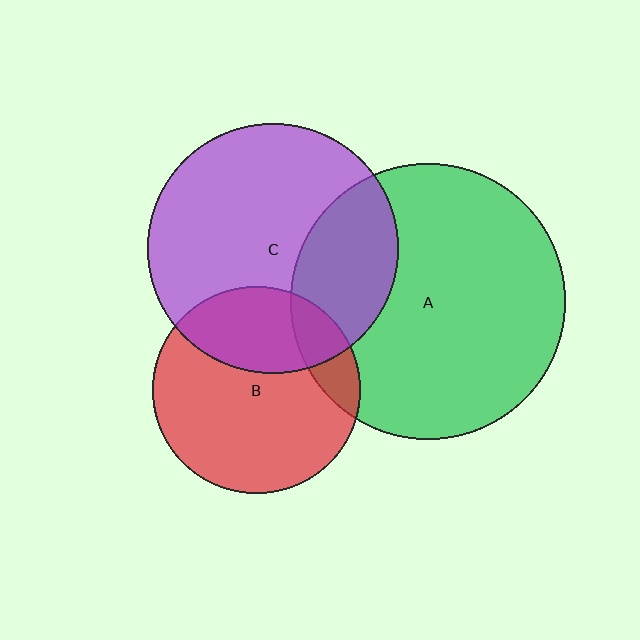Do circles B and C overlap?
Yes.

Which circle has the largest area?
Circle A (green).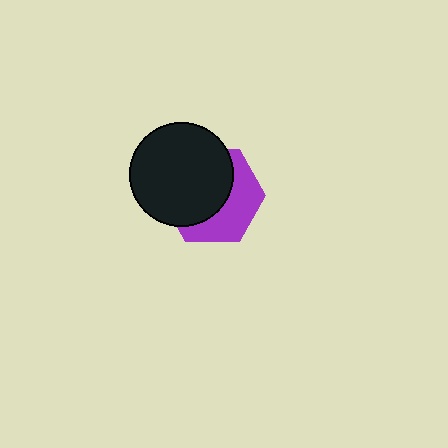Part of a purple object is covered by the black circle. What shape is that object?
It is a hexagon.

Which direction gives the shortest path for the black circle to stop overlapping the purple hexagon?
Moving toward the upper-left gives the shortest separation.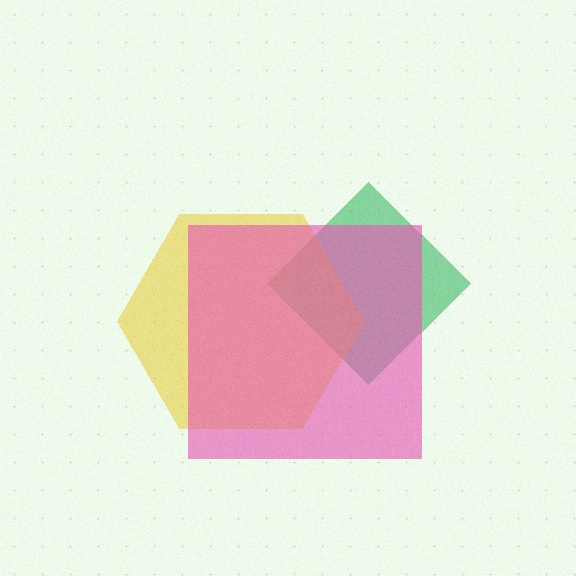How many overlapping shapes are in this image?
There are 3 overlapping shapes in the image.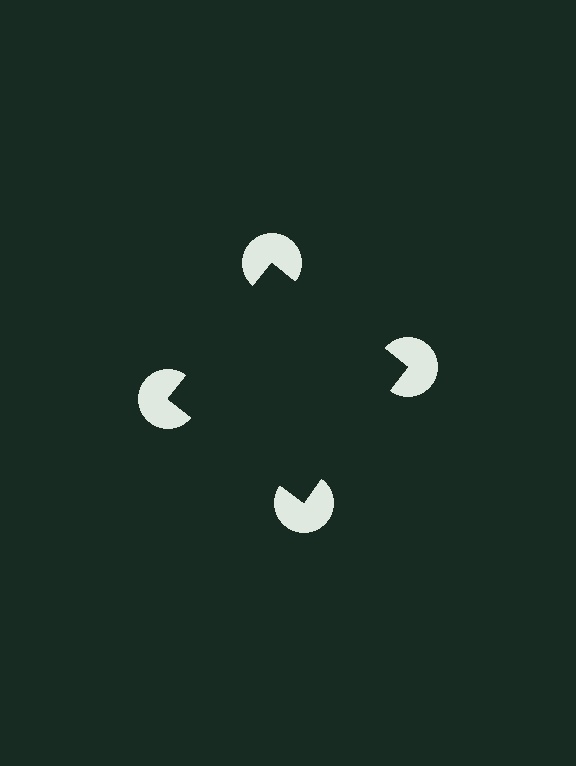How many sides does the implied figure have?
4 sides.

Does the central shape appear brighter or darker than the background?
It typically appears slightly darker than the background, even though no actual brightness change is drawn.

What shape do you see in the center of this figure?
An illusory square — its edges are inferred from the aligned wedge cuts in the pac-man discs, not physically drawn.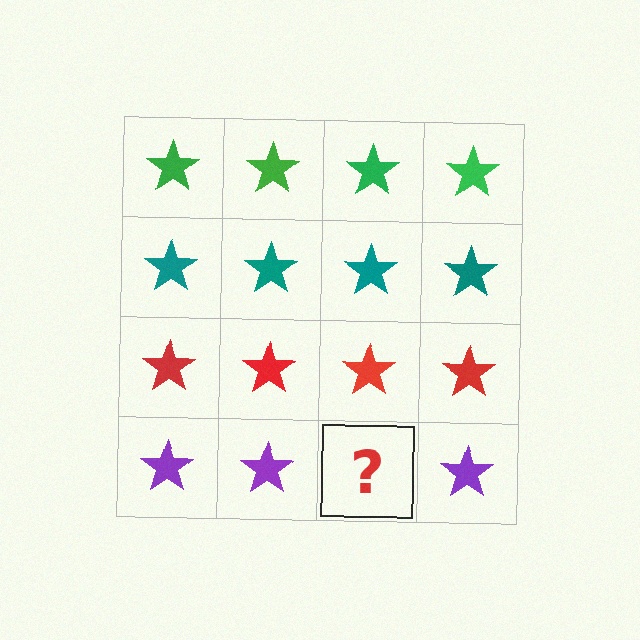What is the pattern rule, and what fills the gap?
The rule is that each row has a consistent color. The gap should be filled with a purple star.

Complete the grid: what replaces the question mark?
The question mark should be replaced with a purple star.